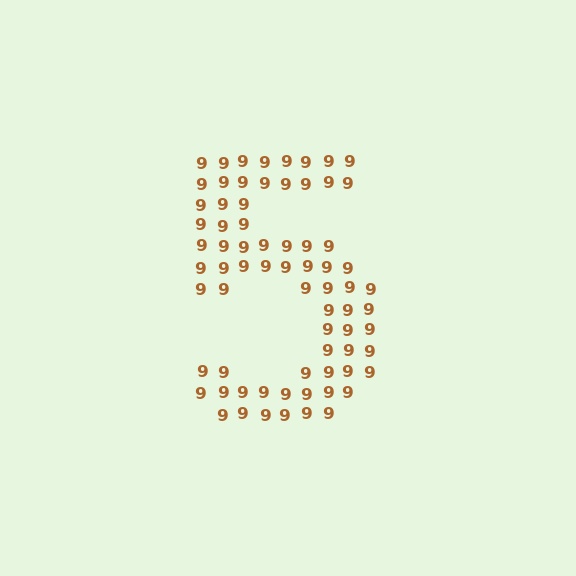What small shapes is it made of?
It is made of small digit 9's.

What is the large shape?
The large shape is the digit 5.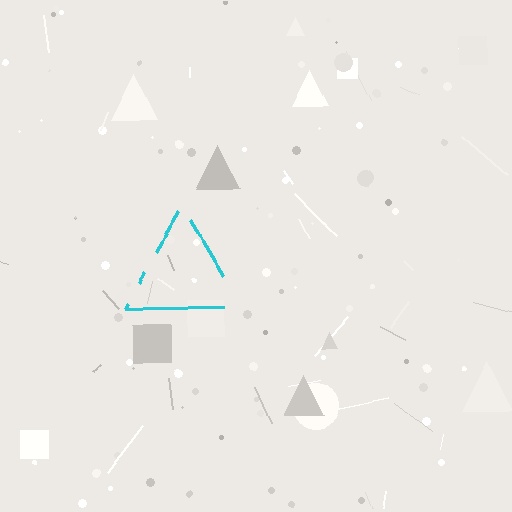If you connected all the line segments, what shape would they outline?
They would outline a triangle.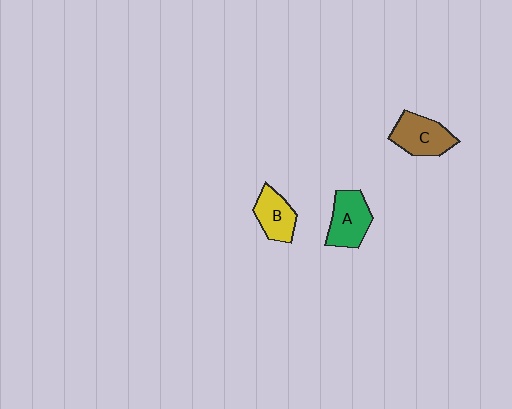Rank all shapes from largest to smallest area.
From largest to smallest: C (brown), A (green), B (yellow).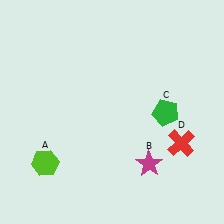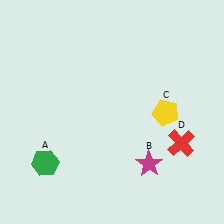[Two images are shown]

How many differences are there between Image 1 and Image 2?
There are 2 differences between the two images.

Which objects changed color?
A changed from lime to green. C changed from green to yellow.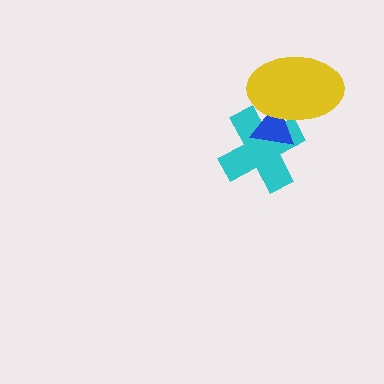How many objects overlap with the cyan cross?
2 objects overlap with the cyan cross.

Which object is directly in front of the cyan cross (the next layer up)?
The blue triangle is directly in front of the cyan cross.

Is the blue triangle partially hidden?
Yes, it is partially covered by another shape.